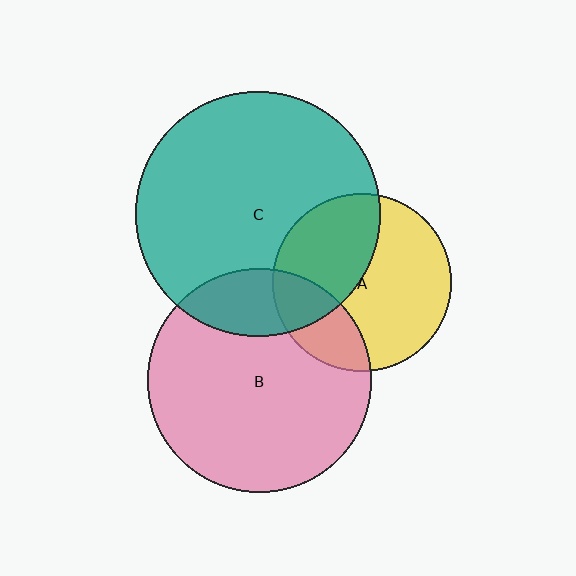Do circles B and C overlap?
Yes.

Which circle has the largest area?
Circle C (teal).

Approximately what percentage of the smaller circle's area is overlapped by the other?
Approximately 20%.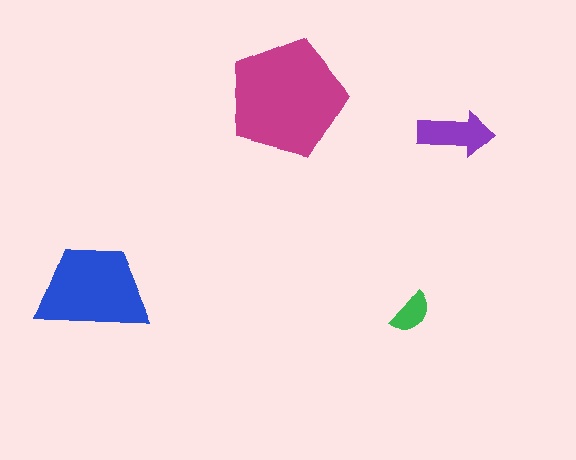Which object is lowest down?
The green semicircle is bottommost.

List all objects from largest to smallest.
The magenta pentagon, the blue trapezoid, the purple arrow, the green semicircle.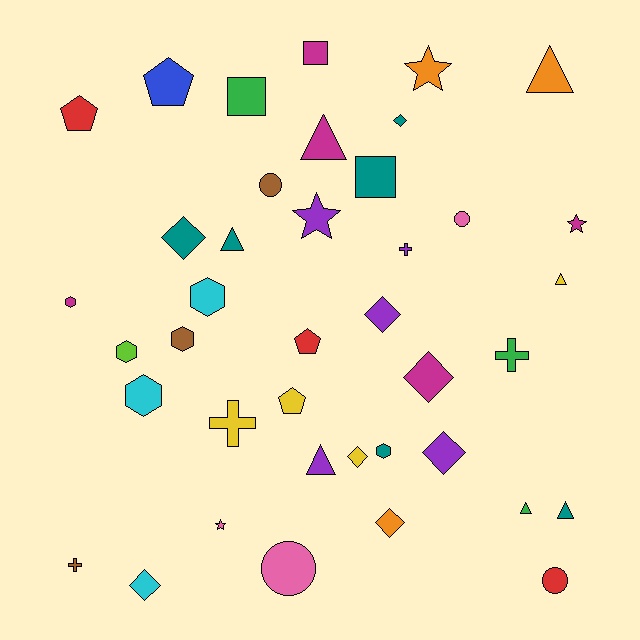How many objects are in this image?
There are 40 objects.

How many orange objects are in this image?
There are 3 orange objects.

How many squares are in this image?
There are 3 squares.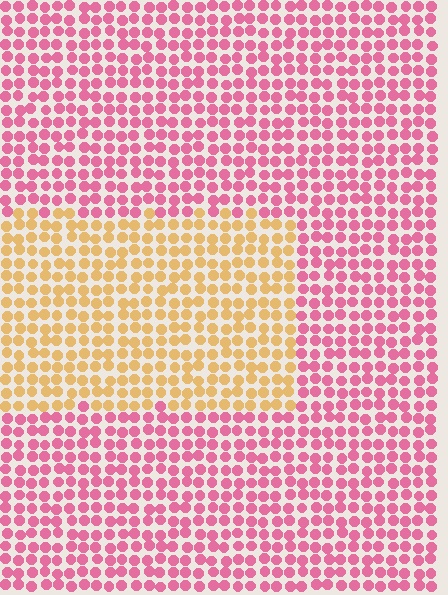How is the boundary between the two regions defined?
The boundary is defined purely by a slight shift in hue (about 63 degrees). Spacing, size, and orientation are identical on both sides.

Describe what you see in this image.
The image is filled with small pink elements in a uniform arrangement. A rectangle-shaped region is visible where the elements are tinted to a slightly different hue, forming a subtle color boundary.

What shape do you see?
I see a rectangle.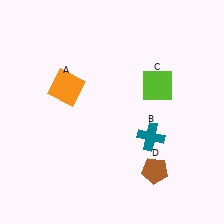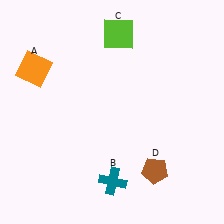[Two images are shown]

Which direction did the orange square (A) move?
The orange square (A) moved left.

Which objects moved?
The objects that moved are: the orange square (A), the teal cross (B), the lime square (C).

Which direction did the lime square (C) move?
The lime square (C) moved up.